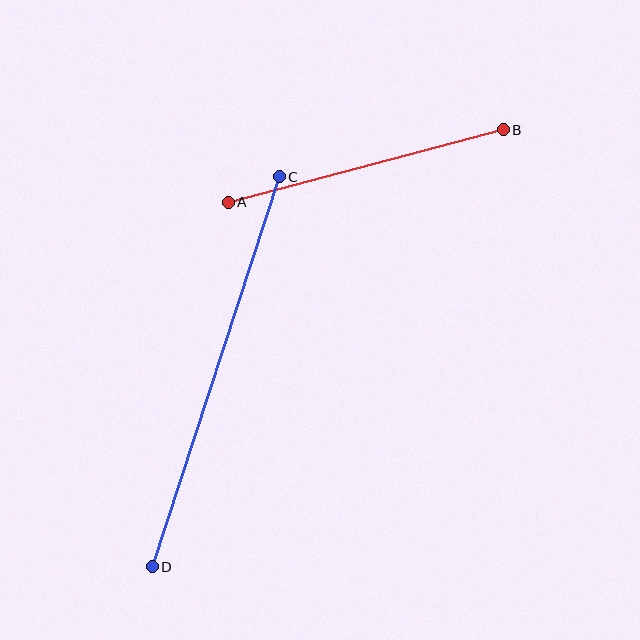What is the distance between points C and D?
The distance is approximately 410 pixels.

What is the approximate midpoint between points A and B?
The midpoint is at approximately (366, 166) pixels.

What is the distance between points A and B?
The distance is approximately 284 pixels.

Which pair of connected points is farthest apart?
Points C and D are farthest apart.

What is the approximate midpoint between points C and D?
The midpoint is at approximately (216, 372) pixels.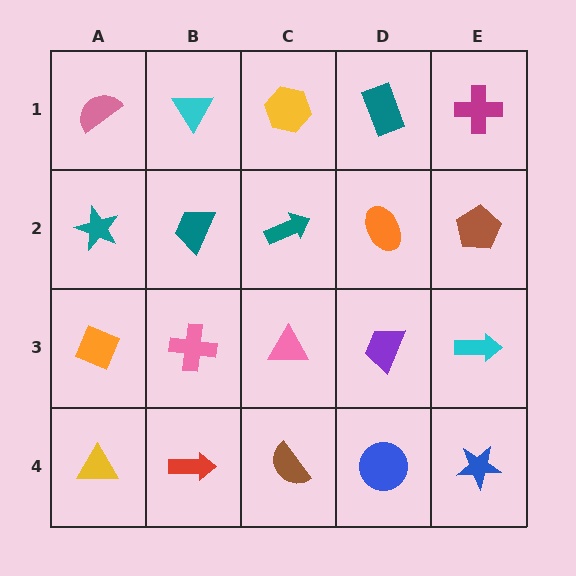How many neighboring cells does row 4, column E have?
2.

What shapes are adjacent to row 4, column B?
A pink cross (row 3, column B), a yellow triangle (row 4, column A), a brown semicircle (row 4, column C).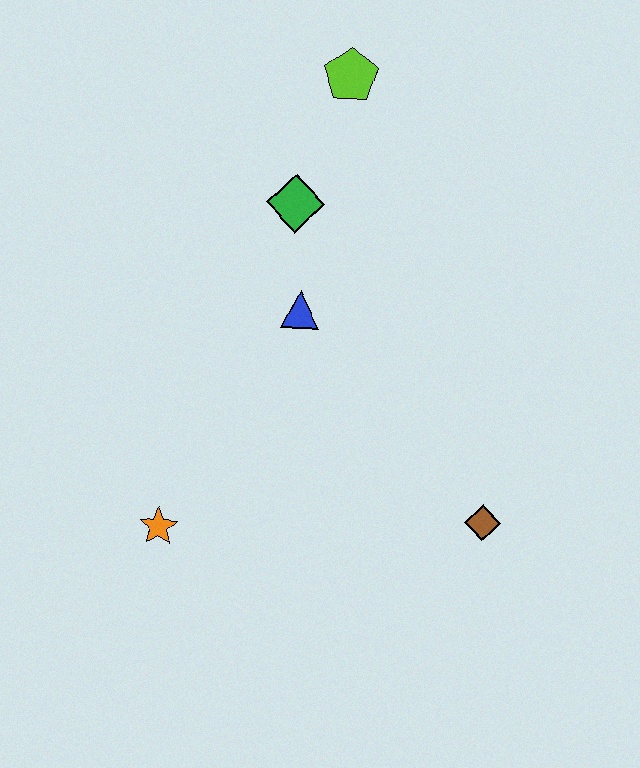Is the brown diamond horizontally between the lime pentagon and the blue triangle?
No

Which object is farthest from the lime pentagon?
The orange star is farthest from the lime pentagon.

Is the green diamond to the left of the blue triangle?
Yes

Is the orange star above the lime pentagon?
No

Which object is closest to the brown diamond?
The blue triangle is closest to the brown diamond.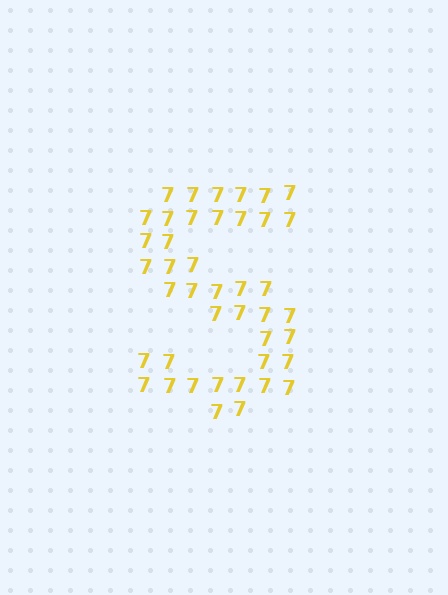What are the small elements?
The small elements are digit 7's.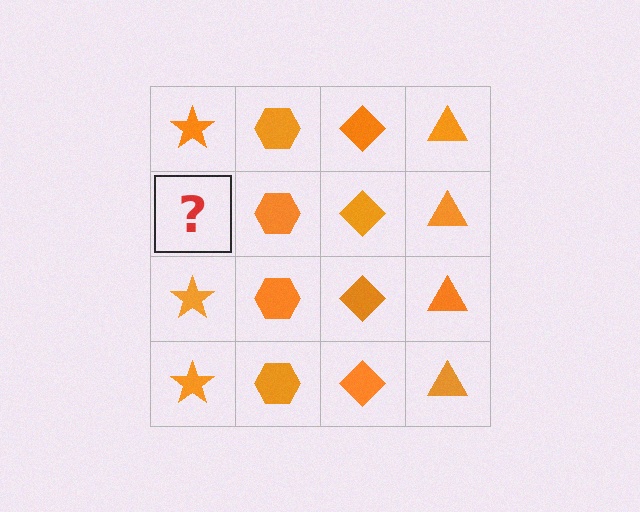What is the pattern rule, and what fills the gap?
The rule is that each column has a consistent shape. The gap should be filled with an orange star.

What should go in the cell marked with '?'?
The missing cell should contain an orange star.